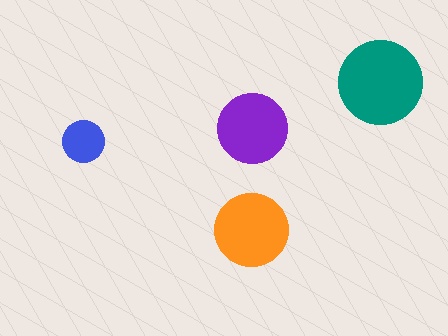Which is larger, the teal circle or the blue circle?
The teal one.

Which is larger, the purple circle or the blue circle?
The purple one.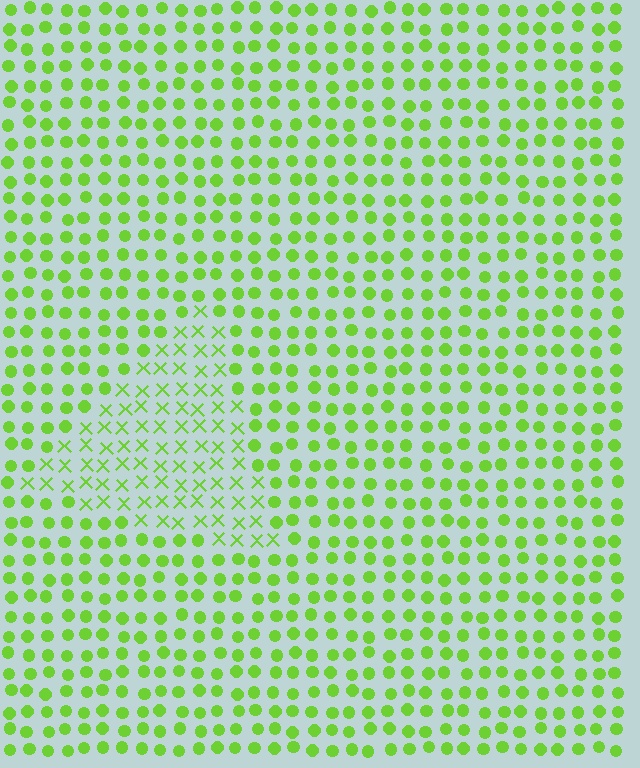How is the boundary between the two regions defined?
The boundary is defined by a change in element shape: X marks inside vs. circles outside. All elements share the same color and spacing.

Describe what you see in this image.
The image is filled with small lime elements arranged in a uniform grid. A triangle-shaped region contains X marks, while the surrounding area contains circles. The boundary is defined purely by the change in element shape.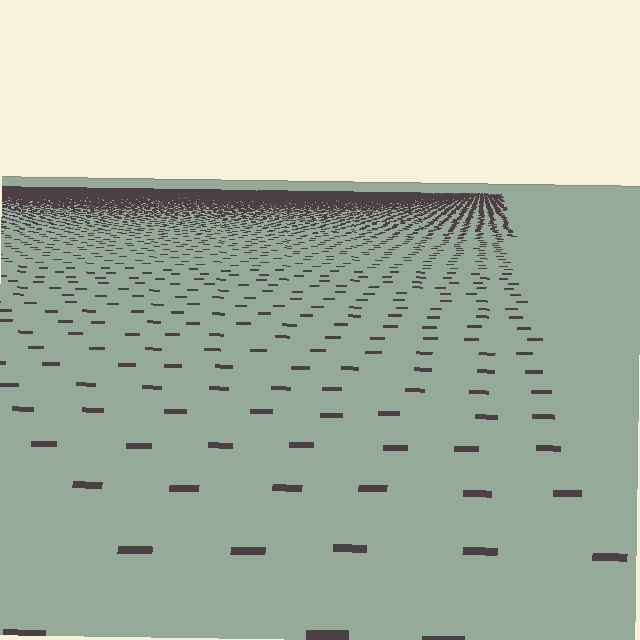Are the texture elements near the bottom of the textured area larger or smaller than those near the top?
Larger. Near the bottom, elements are closer to the viewer and appear at a bigger on-screen size.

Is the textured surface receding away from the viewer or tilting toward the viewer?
The surface is receding away from the viewer. Texture elements get smaller and denser toward the top.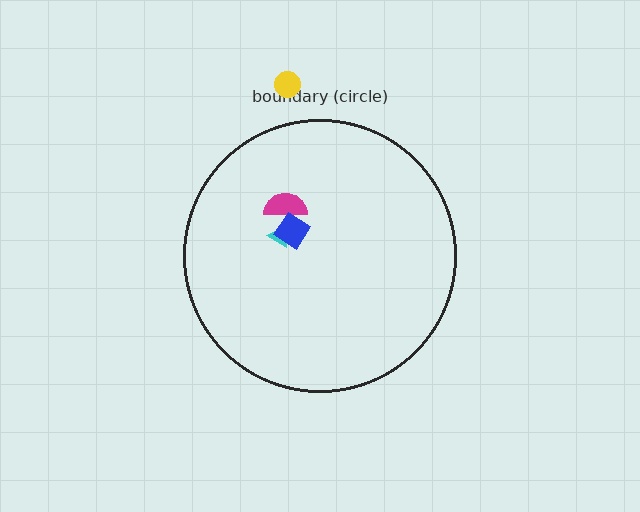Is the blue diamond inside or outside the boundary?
Inside.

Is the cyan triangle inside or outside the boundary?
Inside.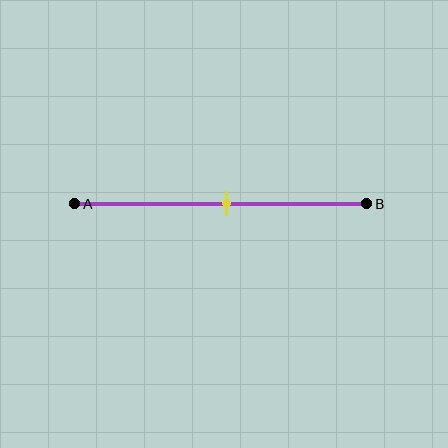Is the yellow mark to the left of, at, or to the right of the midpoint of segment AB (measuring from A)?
The yellow mark is approximately at the midpoint of segment AB.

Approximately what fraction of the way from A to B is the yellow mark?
The yellow mark is approximately 50% of the way from A to B.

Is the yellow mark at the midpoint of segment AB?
Yes, the mark is approximately at the midpoint.